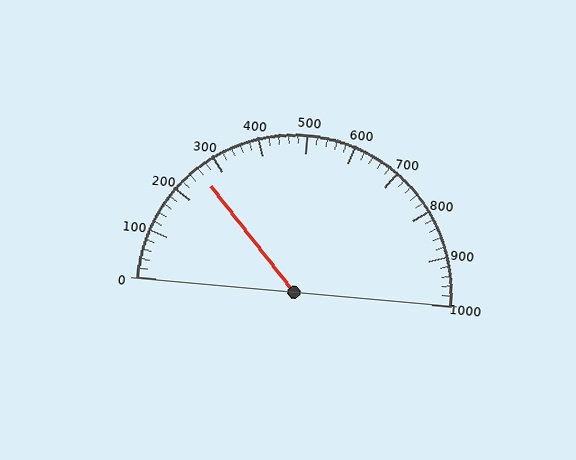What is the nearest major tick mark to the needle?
The nearest major tick mark is 300.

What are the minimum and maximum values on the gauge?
The gauge ranges from 0 to 1000.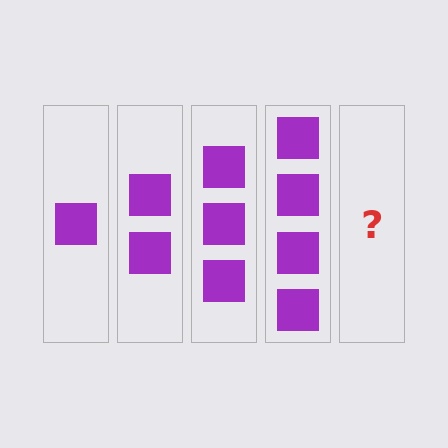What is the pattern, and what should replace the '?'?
The pattern is that each step adds one more square. The '?' should be 5 squares.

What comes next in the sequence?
The next element should be 5 squares.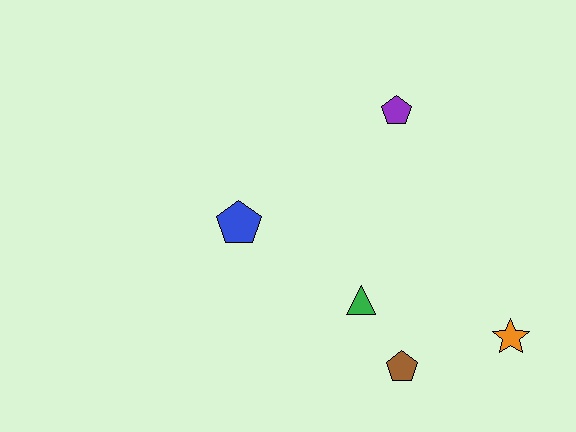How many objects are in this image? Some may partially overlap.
There are 5 objects.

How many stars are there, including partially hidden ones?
There is 1 star.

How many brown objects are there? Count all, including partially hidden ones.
There is 1 brown object.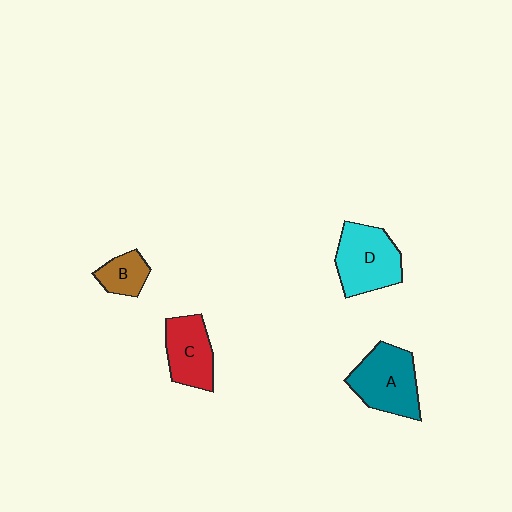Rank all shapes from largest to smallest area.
From largest to smallest: A (teal), D (cyan), C (red), B (brown).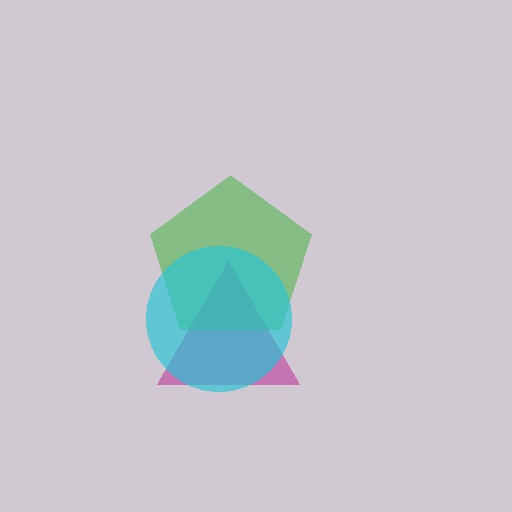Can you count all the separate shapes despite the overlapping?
Yes, there are 3 separate shapes.